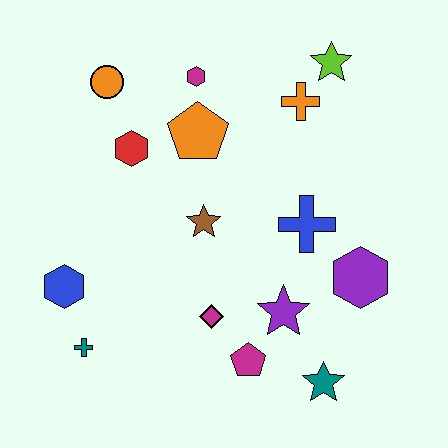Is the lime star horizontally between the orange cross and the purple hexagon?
Yes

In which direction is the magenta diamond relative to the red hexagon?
The magenta diamond is below the red hexagon.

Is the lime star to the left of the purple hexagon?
Yes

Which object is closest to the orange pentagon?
The magenta hexagon is closest to the orange pentagon.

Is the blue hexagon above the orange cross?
No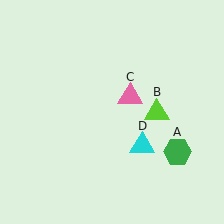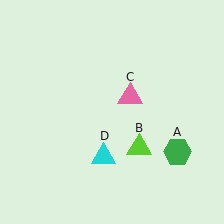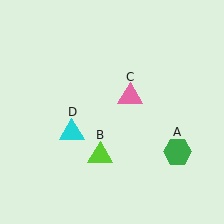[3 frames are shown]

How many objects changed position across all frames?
2 objects changed position: lime triangle (object B), cyan triangle (object D).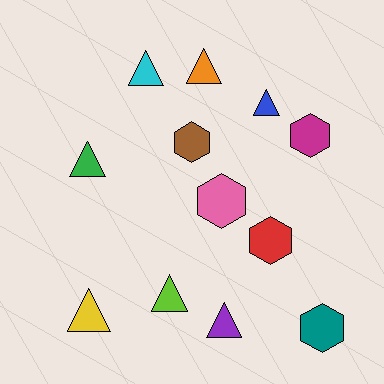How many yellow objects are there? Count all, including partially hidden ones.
There is 1 yellow object.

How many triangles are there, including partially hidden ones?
There are 7 triangles.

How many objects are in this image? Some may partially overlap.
There are 12 objects.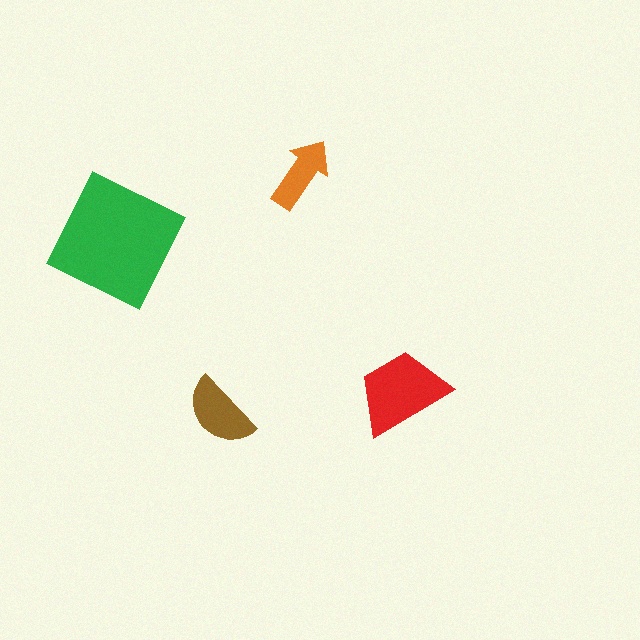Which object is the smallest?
The orange arrow.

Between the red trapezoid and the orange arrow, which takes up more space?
The red trapezoid.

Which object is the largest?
The green square.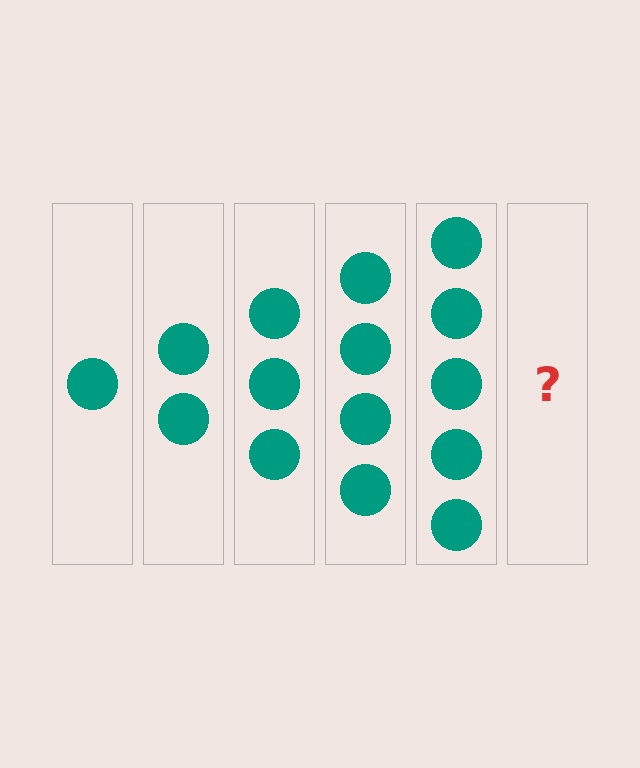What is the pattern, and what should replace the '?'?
The pattern is that each step adds one more circle. The '?' should be 6 circles.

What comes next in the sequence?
The next element should be 6 circles.